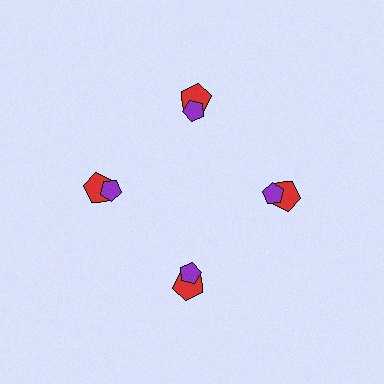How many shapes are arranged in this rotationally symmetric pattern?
There are 8 shapes, arranged in 4 groups of 2.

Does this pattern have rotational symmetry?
Yes, this pattern has 4-fold rotational symmetry. It looks the same after rotating 90 degrees around the center.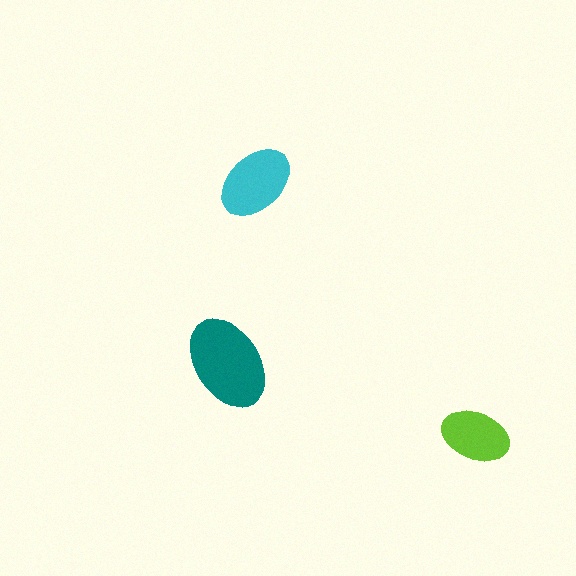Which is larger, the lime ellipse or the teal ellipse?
The teal one.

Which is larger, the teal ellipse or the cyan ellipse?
The teal one.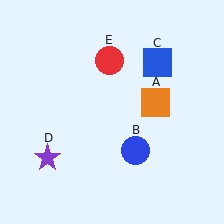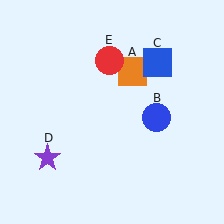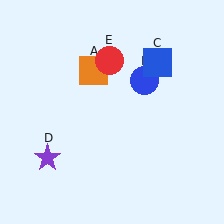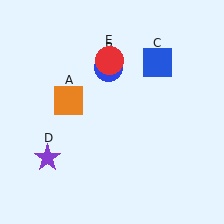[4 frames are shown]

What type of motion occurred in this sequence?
The orange square (object A), blue circle (object B) rotated counterclockwise around the center of the scene.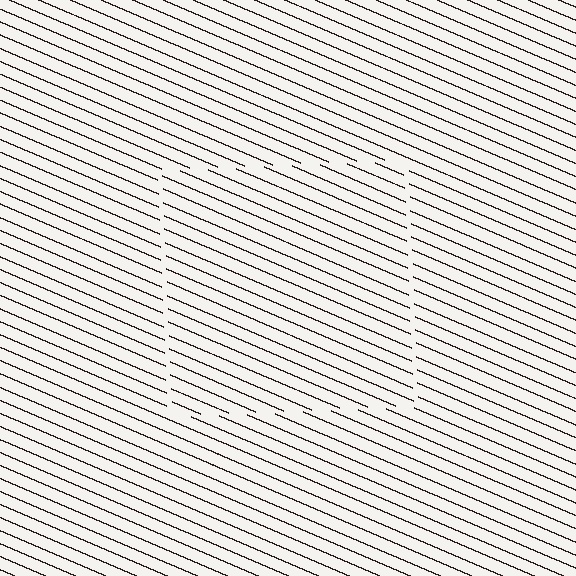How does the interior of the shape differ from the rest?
The interior of the shape contains the same grating, shifted by half a period — the contour is defined by the phase discontinuity where line-ends from the inner and outer gratings abut.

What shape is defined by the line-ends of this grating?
An illusory square. The interior of the shape contains the same grating, shifted by half a period — the contour is defined by the phase discontinuity where line-ends from the inner and outer gratings abut.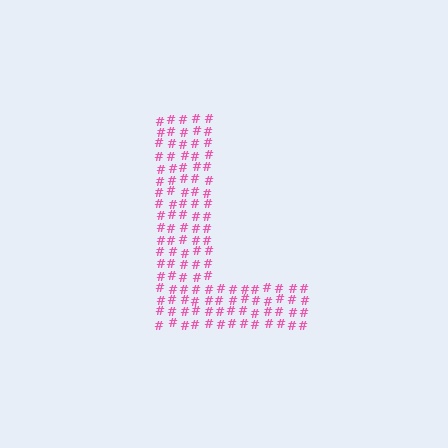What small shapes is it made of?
It is made of small hash symbols.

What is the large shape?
The large shape is the letter L.